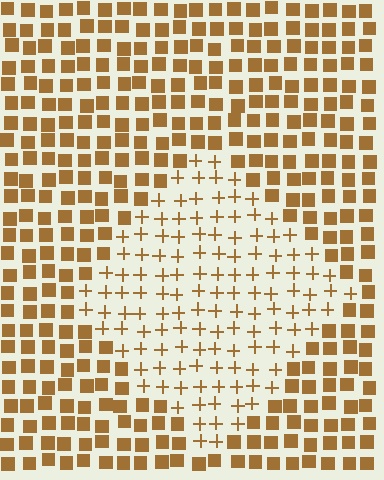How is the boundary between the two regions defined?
The boundary is defined by a change in element shape: plus signs inside vs. squares outside. All elements share the same color and spacing.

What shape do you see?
I see a diamond.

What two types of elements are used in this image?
The image uses plus signs inside the diamond region and squares outside it.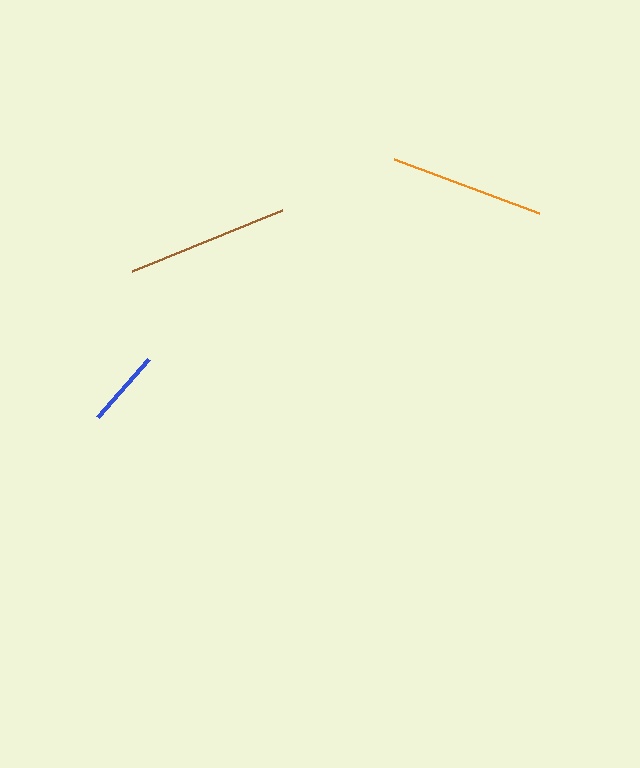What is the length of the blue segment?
The blue segment is approximately 77 pixels long.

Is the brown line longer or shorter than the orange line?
The brown line is longer than the orange line.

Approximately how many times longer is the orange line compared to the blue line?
The orange line is approximately 2.0 times the length of the blue line.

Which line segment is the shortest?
The blue line is the shortest at approximately 77 pixels.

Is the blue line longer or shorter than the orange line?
The orange line is longer than the blue line.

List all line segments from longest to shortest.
From longest to shortest: brown, orange, blue.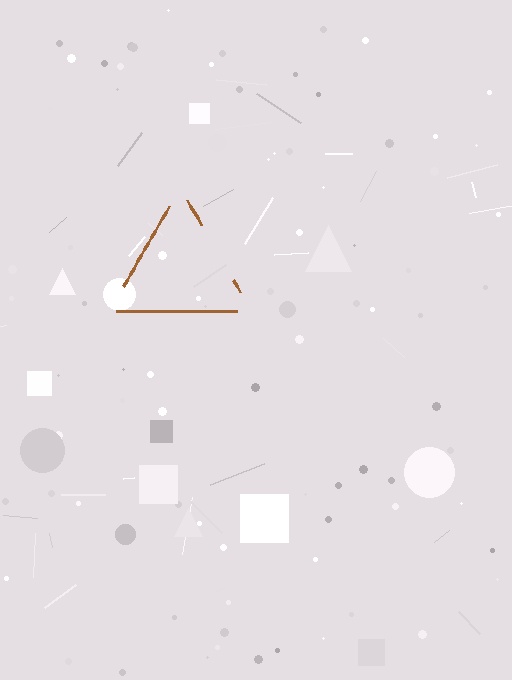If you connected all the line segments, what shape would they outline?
They would outline a triangle.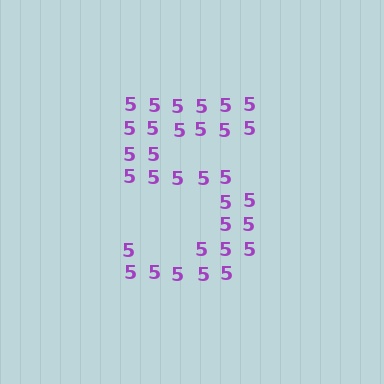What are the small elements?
The small elements are digit 5's.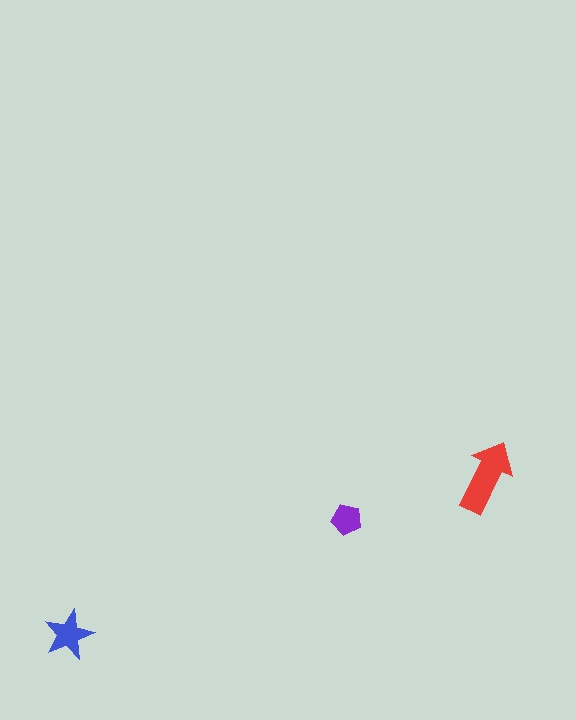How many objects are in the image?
There are 3 objects in the image.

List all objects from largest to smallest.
The red arrow, the blue star, the purple pentagon.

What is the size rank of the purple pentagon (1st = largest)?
3rd.